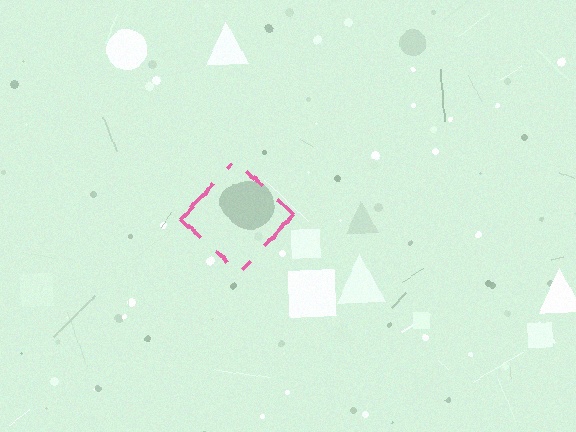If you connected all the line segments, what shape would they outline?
They would outline a diamond.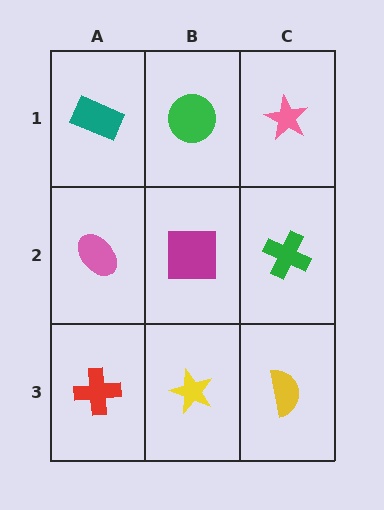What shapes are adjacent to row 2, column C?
A pink star (row 1, column C), a yellow semicircle (row 3, column C), a magenta square (row 2, column B).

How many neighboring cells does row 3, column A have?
2.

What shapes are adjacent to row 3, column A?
A pink ellipse (row 2, column A), a yellow star (row 3, column B).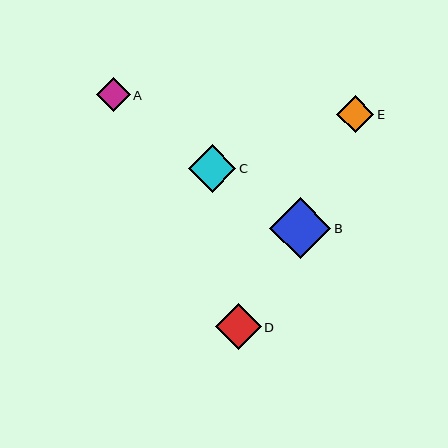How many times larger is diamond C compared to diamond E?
Diamond C is approximately 1.3 times the size of diamond E.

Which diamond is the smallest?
Diamond A is the smallest with a size of approximately 34 pixels.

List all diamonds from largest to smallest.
From largest to smallest: B, C, D, E, A.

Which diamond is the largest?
Diamond B is the largest with a size of approximately 61 pixels.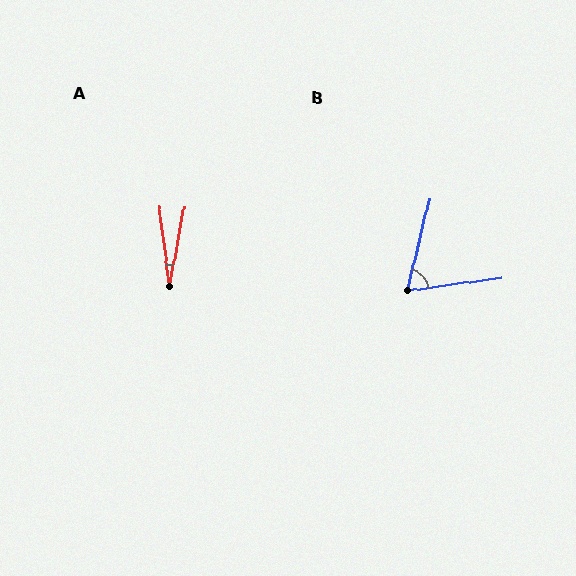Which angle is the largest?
B, at approximately 69 degrees.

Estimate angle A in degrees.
Approximately 18 degrees.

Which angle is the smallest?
A, at approximately 18 degrees.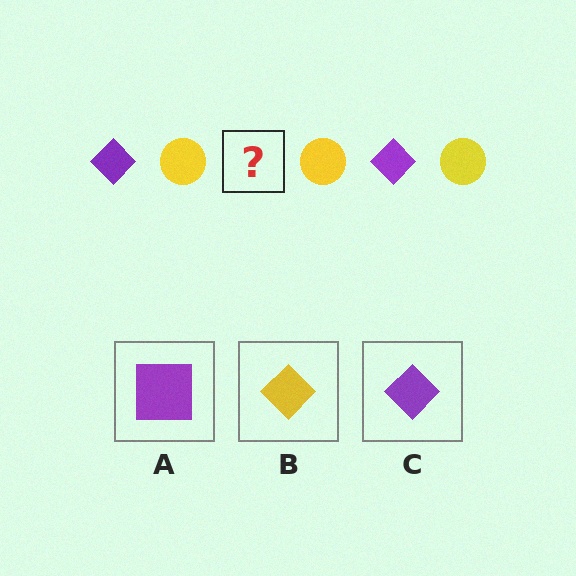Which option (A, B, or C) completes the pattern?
C.